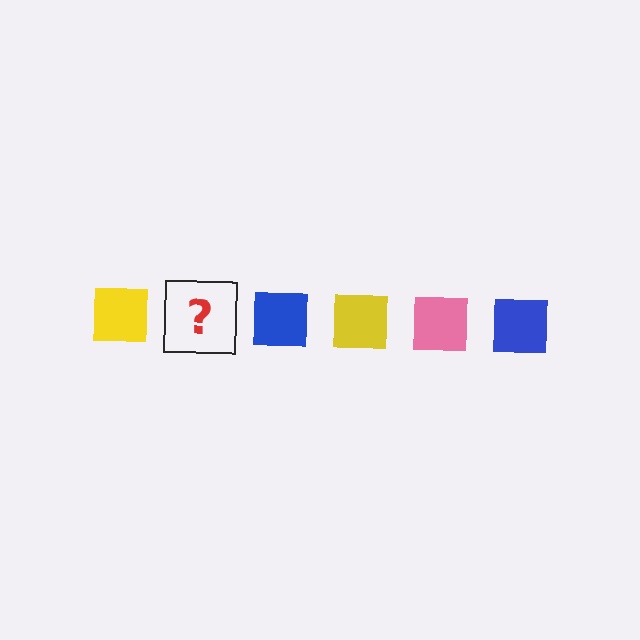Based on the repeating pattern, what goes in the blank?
The blank should be a pink square.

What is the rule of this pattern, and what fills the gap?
The rule is that the pattern cycles through yellow, pink, blue squares. The gap should be filled with a pink square.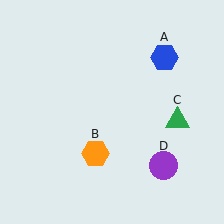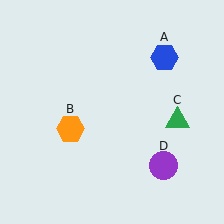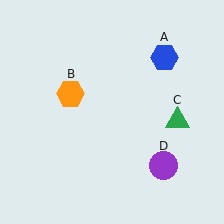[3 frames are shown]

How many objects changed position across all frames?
1 object changed position: orange hexagon (object B).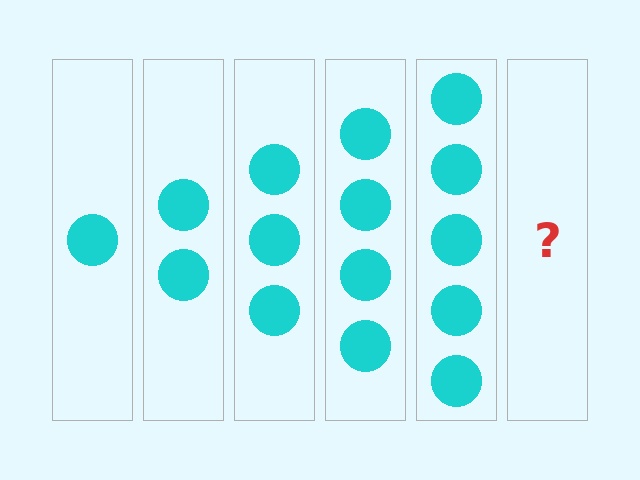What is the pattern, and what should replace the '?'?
The pattern is that each step adds one more circle. The '?' should be 6 circles.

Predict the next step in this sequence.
The next step is 6 circles.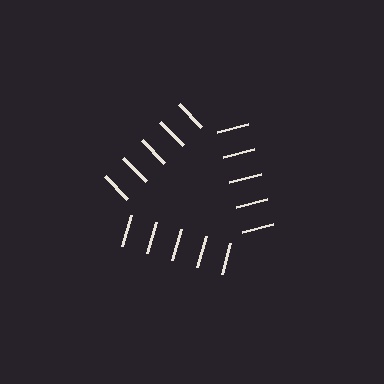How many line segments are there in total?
15 — 5 along each of the 3 edges.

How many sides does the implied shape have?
3 sides — the line-ends trace a triangle.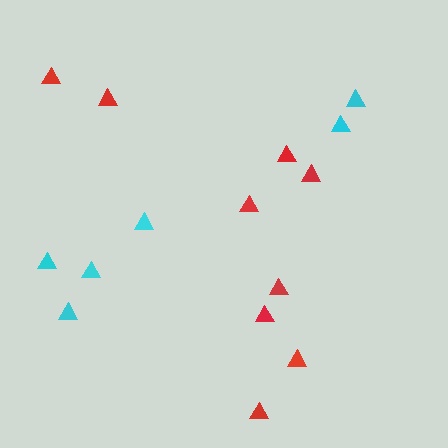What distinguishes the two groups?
There are 2 groups: one group of cyan triangles (6) and one group of red triangles (9).